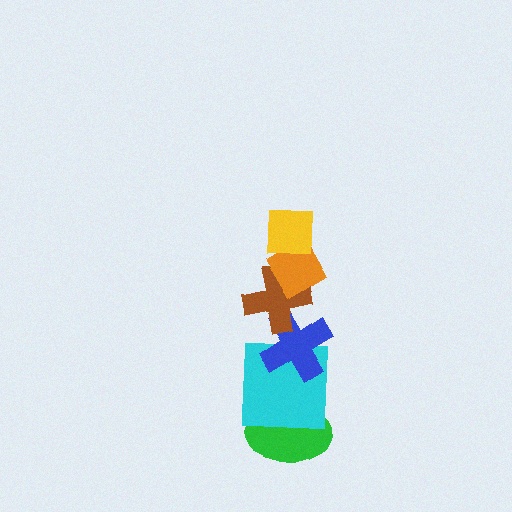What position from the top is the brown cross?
The brown cross is 3rd from the top.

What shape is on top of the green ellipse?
The cyan square is on top of the green ellipse.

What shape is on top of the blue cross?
The brown cross is on top of the blue cross.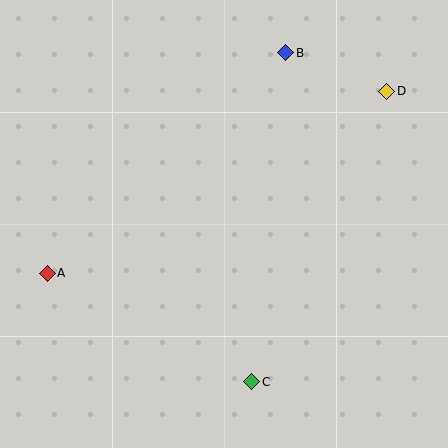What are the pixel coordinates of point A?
Point A is at (47, 273).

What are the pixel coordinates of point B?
Point B is at (286, 53).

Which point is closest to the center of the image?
Point C at (252, 382) is closest to the center.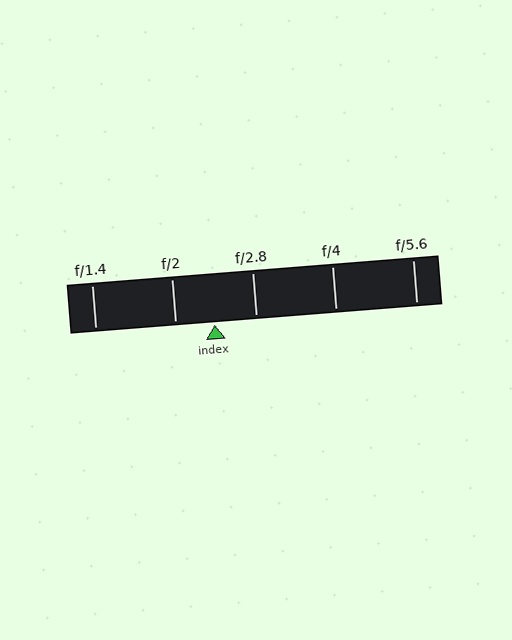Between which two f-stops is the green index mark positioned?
The index mark is between f/2 and f/2.8.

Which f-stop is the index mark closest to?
The index mark is closest to f/2.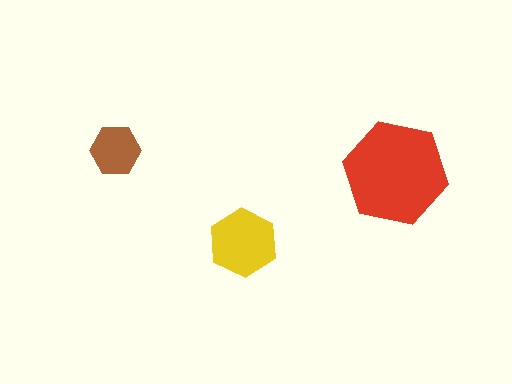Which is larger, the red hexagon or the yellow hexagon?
The red one.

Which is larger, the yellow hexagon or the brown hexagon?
The yellow one.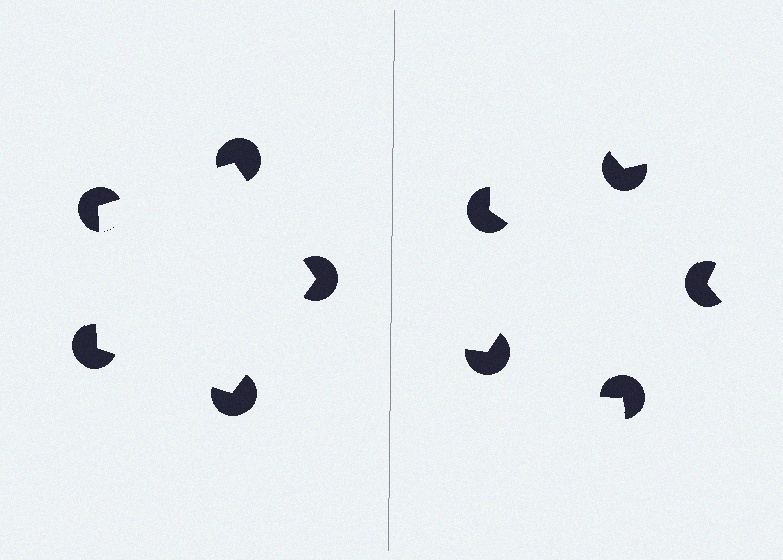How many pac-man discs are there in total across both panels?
10 — 5 on each side.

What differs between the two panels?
The pac-man discs are positioned identically on both sides; only the wedge orientations differ. On the left they align to a pentagon; on the right they are misaligned.